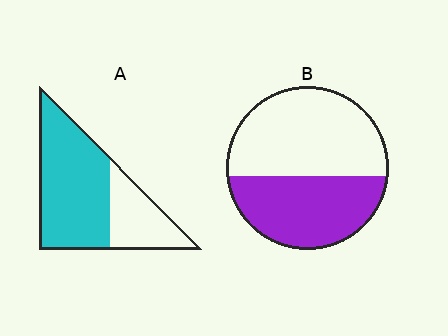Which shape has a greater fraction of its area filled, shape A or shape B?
Shape A.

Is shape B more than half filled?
No.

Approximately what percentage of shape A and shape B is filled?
A is approximately 70% and B is approximately 45%.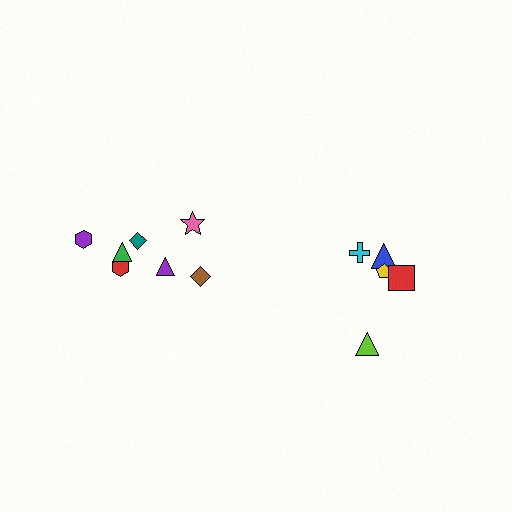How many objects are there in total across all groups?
There are 12 objects.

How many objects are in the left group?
There are 7 objects.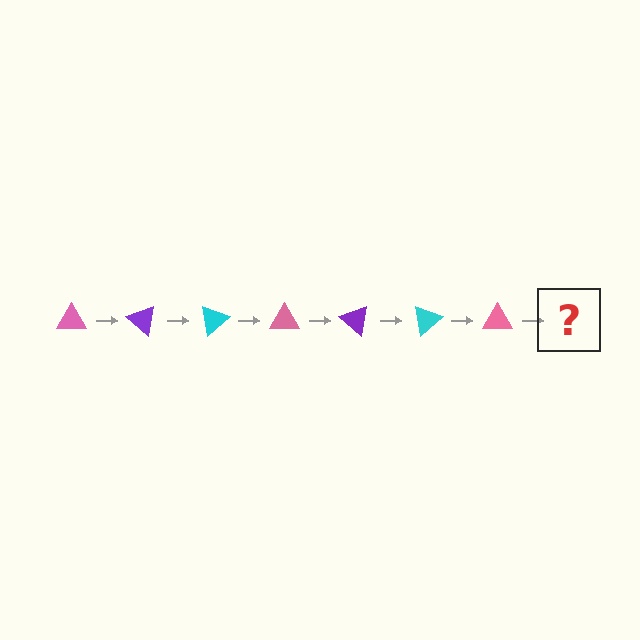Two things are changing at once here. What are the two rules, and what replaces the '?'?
The two rules are that it rotates 40 degrees each step and the color cycles through pink, purple, and cyan. The '?' should be a purple triangle, rotated 280 degrees from the start.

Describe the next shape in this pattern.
It should be a purple triangle, rotated 280 degrees from the start.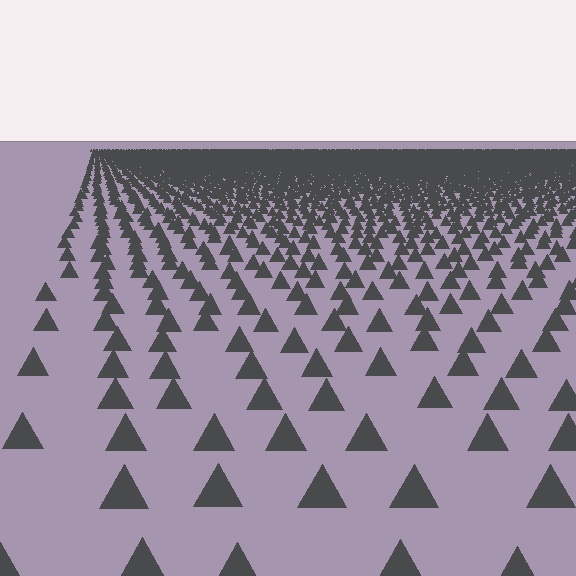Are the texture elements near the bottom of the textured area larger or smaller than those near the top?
Larger. Near the bottom, elements are closer to the viewer and appear at a bigger on-screen size.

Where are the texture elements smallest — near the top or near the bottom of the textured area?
Near the top.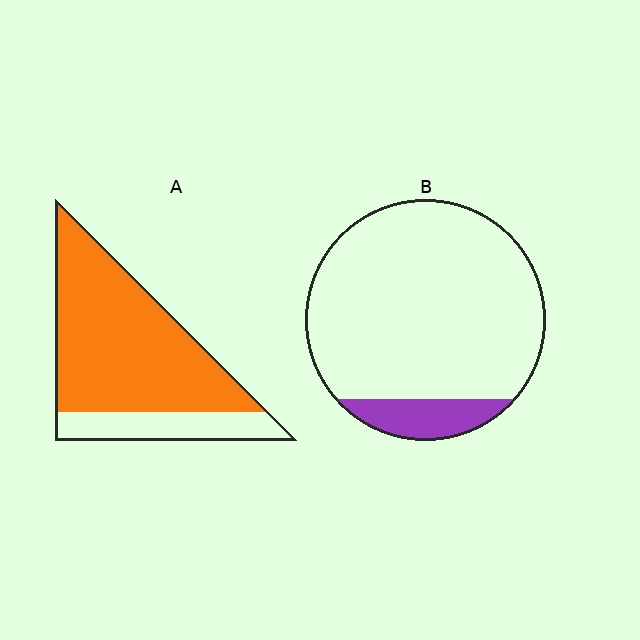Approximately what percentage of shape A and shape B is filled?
A is approximately 80% and B is approximately 10%.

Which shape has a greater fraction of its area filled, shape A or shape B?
Shape A.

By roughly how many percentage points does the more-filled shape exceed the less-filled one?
By roughly 65 percentage points (A over B).